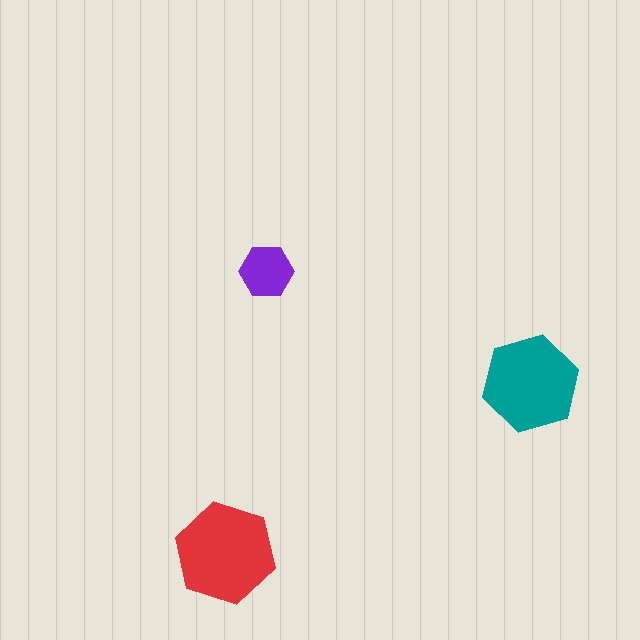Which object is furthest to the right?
The teal hexagon is rightmost.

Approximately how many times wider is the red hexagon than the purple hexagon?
About 2 times wider.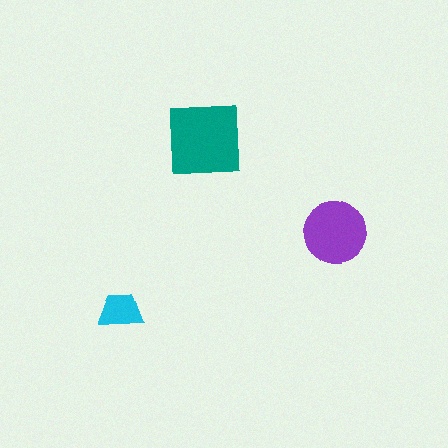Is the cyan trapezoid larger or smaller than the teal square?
Smaller.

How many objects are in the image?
There are 3 objects in the image.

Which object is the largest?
The teal square.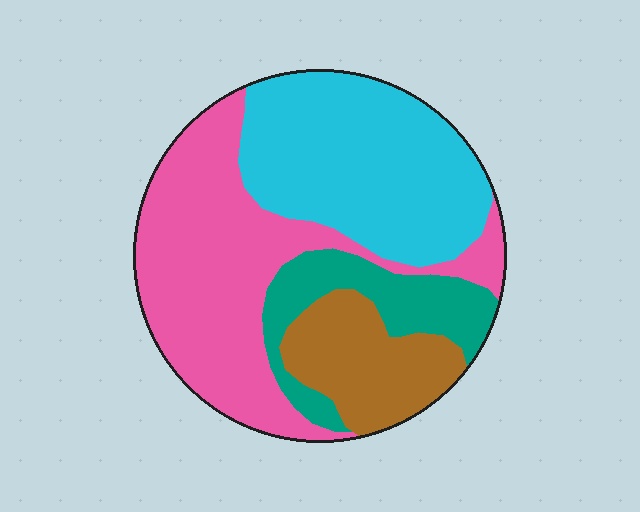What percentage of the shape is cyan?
Cyan takes up between a quarter and a half of the shape.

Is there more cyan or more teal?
Cyan.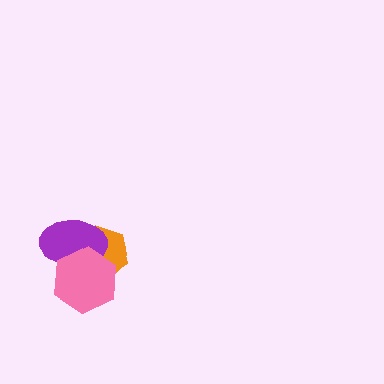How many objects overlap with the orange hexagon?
2 objects overlap with the orange hexagon.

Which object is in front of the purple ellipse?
The pink hexagon is in front of the purple ellipse.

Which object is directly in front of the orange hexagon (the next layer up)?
The purple ellipse is directly in front of the orange hexagon.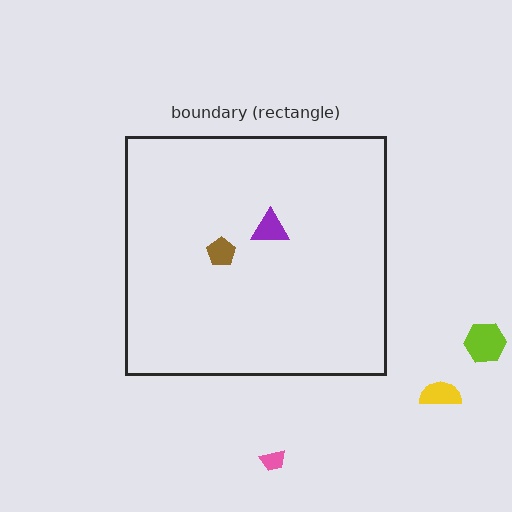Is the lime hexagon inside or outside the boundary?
Outside.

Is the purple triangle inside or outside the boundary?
Inside.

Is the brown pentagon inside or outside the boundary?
Inside.